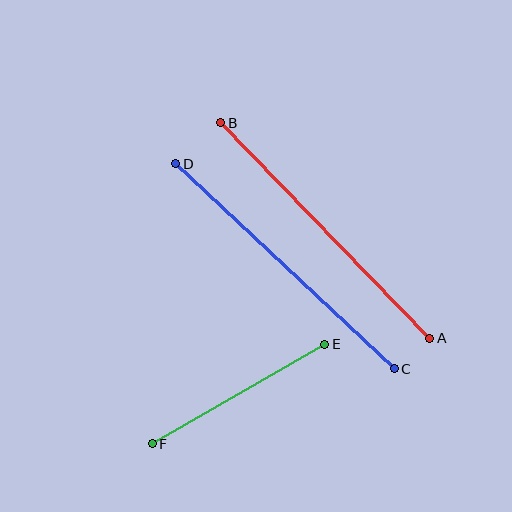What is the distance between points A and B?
The distance is approximately 300 pixels.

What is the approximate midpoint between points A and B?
The midpoint is at approximately (325, 231) pixels.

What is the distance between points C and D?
The distance is approximately 300 pixels.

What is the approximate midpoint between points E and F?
The midpoint is at approximately (238, 394) pixels.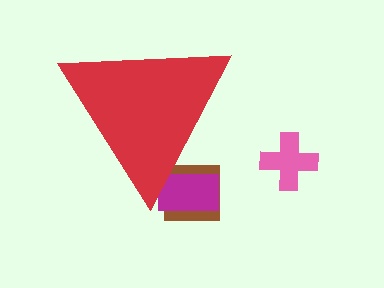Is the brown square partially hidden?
Yes, the brown square is partially hidden behind the red triangle.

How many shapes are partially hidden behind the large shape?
2 shapes are partially hidden.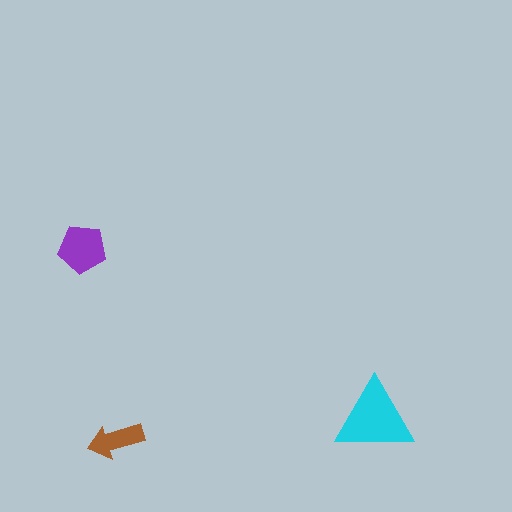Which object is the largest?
The cyan triangle.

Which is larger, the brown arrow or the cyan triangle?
The cyan triangle.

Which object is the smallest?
The brown arrow.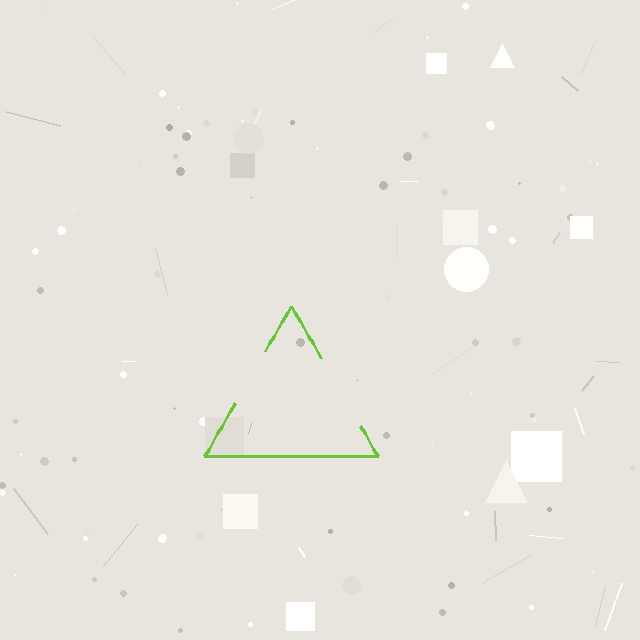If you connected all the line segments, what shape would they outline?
They would outline a triangle.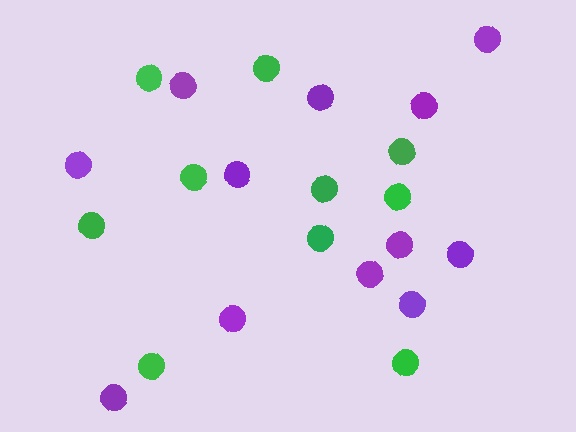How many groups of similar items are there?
There are 2 groups: one group of purple circles (12) and one group of green circles (10).